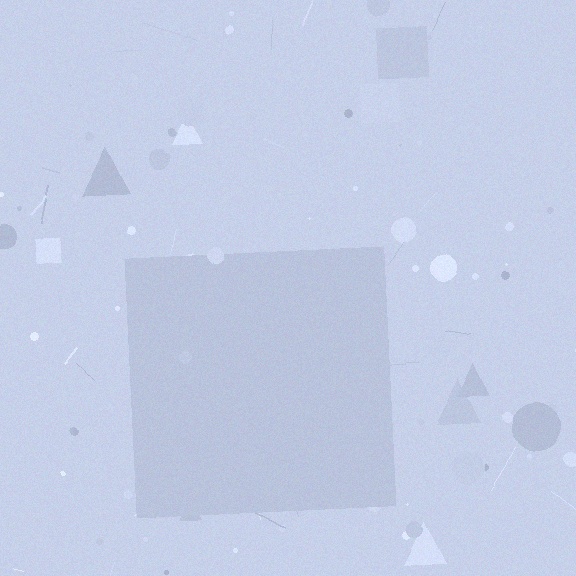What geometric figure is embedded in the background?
A square is embedded in the background.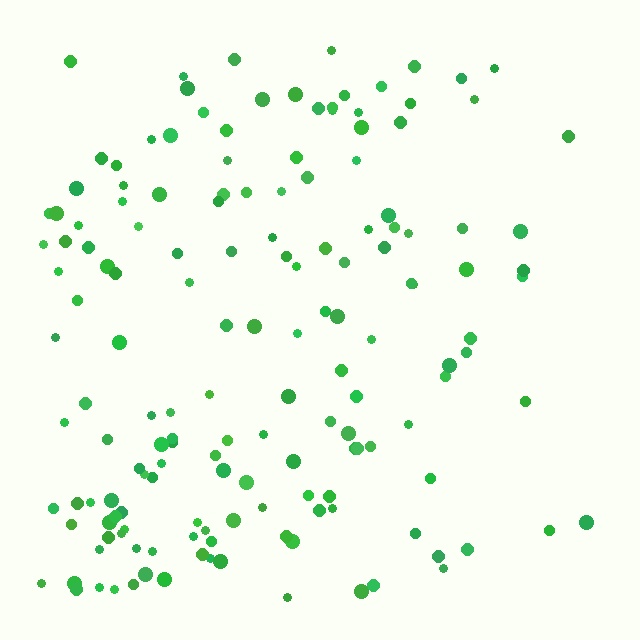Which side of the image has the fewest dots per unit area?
The right.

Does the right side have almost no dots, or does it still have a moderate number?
Still a moderate number, just noticeably fewer than the left.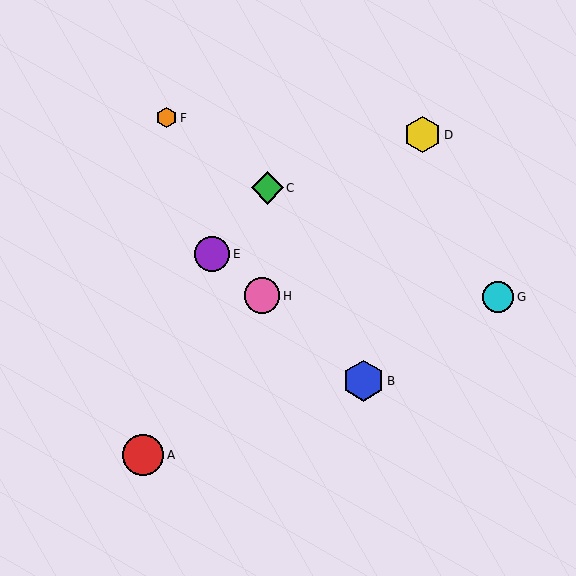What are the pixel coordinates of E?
Object E is at (212, 254).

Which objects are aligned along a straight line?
Objects B, E, H are aligned along a straight line.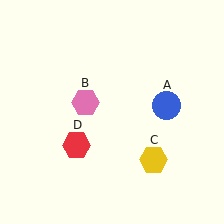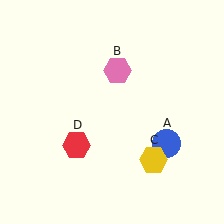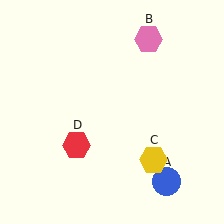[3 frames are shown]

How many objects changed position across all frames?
2 objects changed position: blue circle (object A), pink hexagon (object B).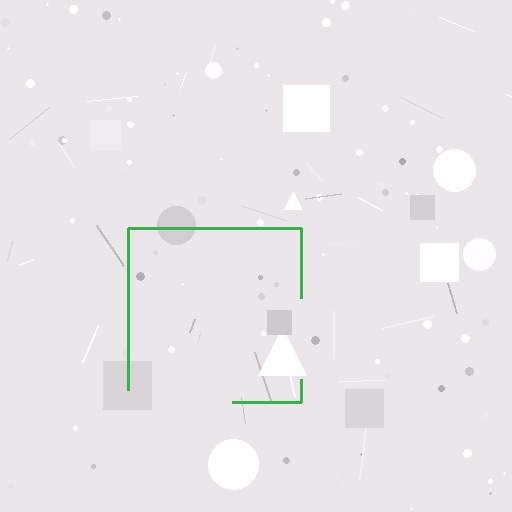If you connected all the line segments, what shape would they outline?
They would outline a square.